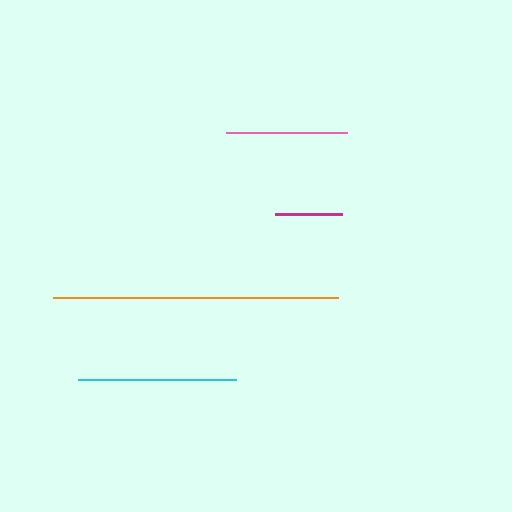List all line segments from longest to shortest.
From longest to shortest: orange, cyan, pink, magenta.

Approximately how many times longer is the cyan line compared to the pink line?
The cyan line is approximately 1.3 times the length of the pink line.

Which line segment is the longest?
The orange line is the longest at approximately 285 pixels.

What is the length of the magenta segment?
The magenta segment is approximately 67 pixels long.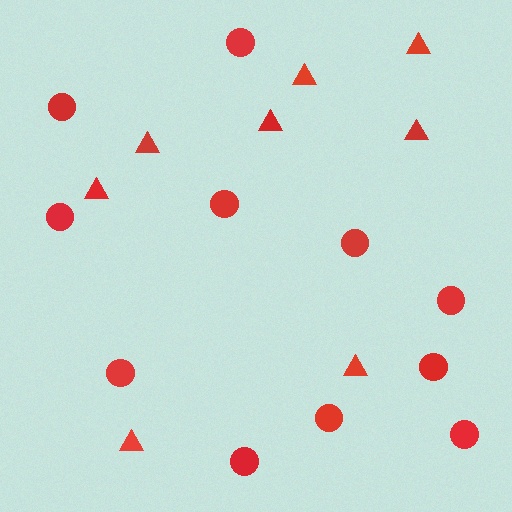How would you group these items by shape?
There are 2 groups: one group of circles (11) and one group of triangles (8).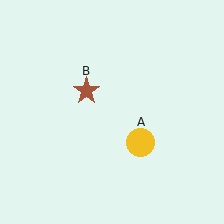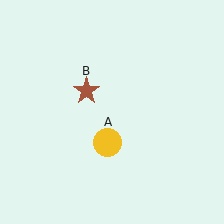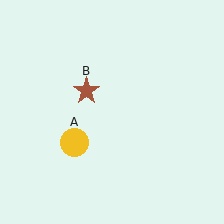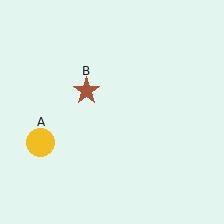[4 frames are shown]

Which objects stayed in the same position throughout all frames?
Brown star (object B) remained stationary.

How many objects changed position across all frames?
1 object changed position: yellow circle (object A).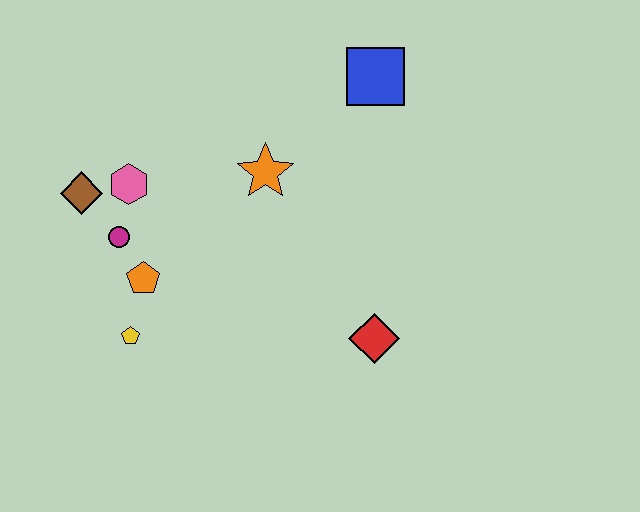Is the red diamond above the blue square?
No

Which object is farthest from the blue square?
The yellow pentagon is farthest from the blue square.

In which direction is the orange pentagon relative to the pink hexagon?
The orange pentagon is below the pink hexagon.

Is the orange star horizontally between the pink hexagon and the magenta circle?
No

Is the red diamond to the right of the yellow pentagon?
Yes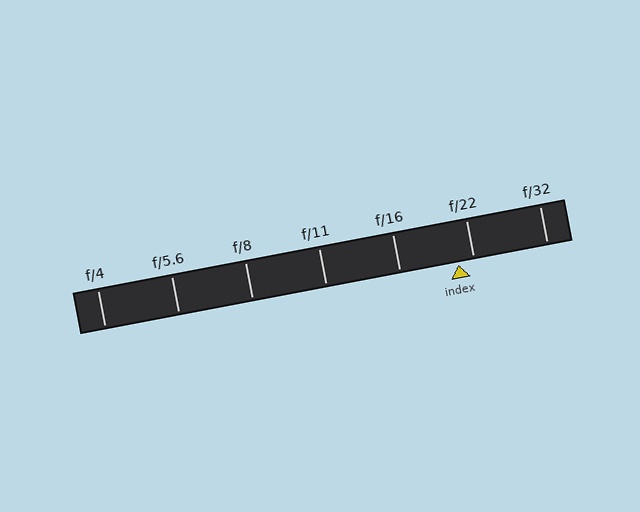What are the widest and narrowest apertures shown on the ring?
The widest aperture shown is f/4 and the narrowest is f/32.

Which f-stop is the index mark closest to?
The index mark is closest to f/22.